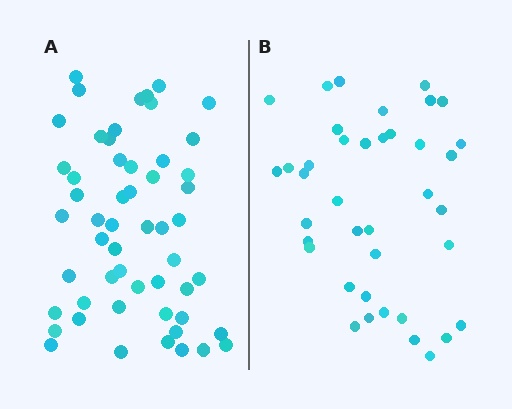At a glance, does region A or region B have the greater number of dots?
Region A (the left region) has more dots.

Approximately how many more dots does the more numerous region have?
Region A has approximately 15 more dots than region B.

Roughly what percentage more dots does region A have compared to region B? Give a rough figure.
About 40% more.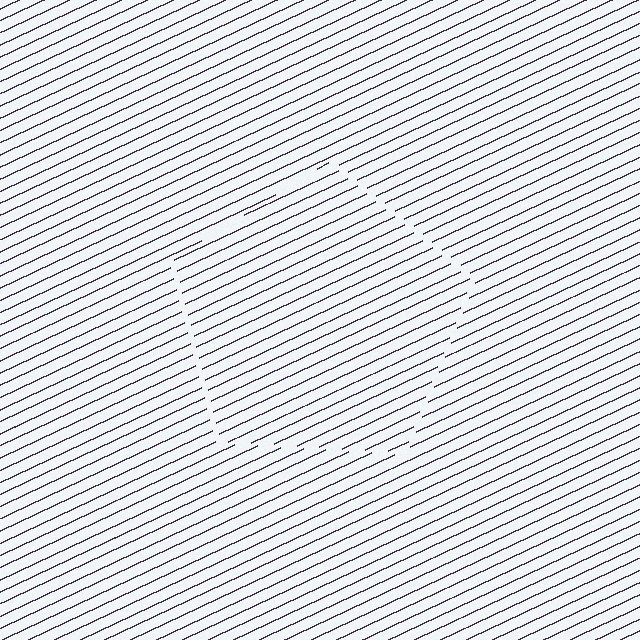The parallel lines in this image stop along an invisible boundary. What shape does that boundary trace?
An illusory pentagon. The interior of the shape contains the same grating, shifted by half a period — the contour is defined by the phase discontinuity where line-ends from the inner and outer gratings abut.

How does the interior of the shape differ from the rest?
The interior of the shape contains the same grating, shifted by half a period — the contour is defined by the phase discontinuity where line-ends from the inner and outer gratings abut.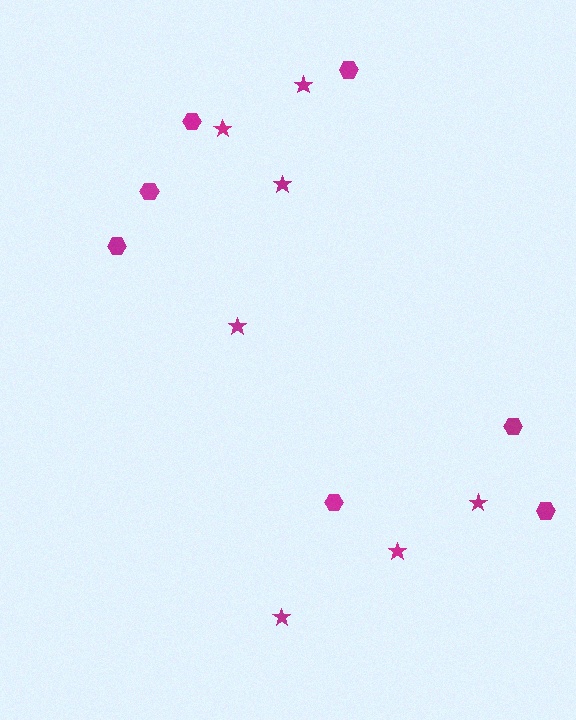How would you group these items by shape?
There are 2 groups: one group of stars (7) and one group of hexagons (7).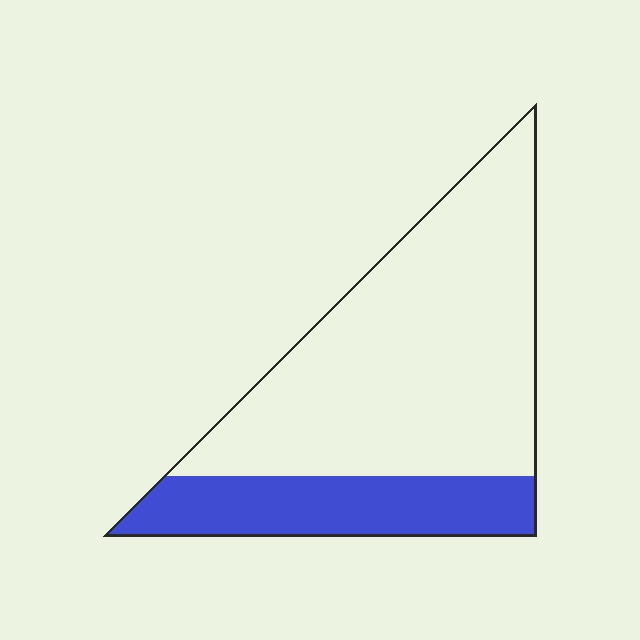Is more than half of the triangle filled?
No.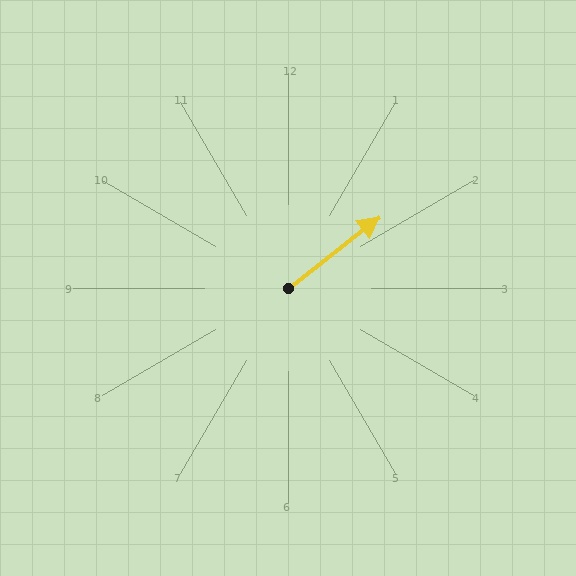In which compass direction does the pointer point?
Northeast.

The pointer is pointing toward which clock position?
Roughly 2 o'clock.